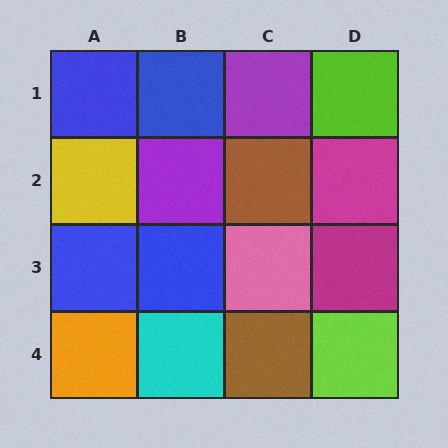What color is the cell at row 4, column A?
Orange.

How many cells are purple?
2 cells are purple.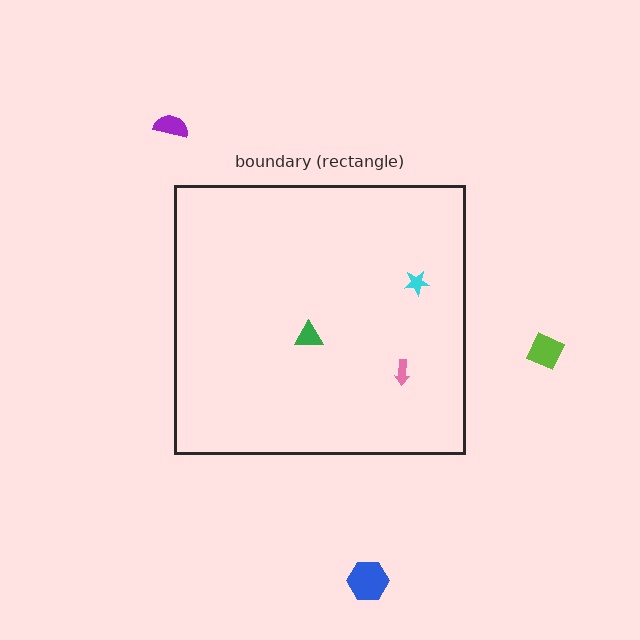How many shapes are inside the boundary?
3 inside, 3 outside.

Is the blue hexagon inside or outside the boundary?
Outside.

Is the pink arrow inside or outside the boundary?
Inside.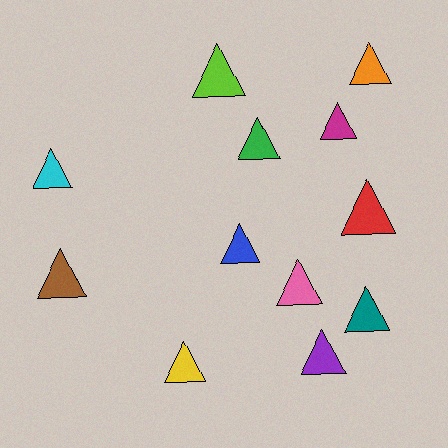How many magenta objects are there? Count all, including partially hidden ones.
There is 1 magenta object.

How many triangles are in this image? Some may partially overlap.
There are 12 triangles.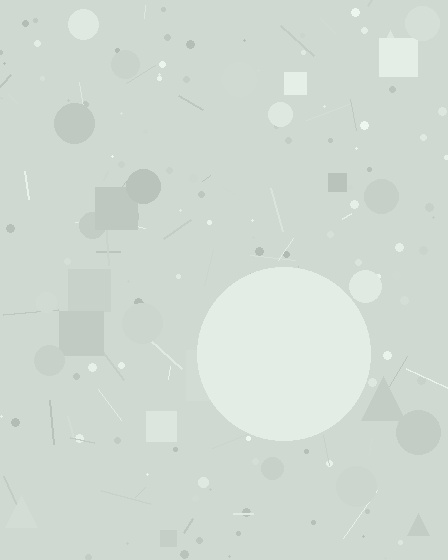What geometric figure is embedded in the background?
A circle is embedded in the background.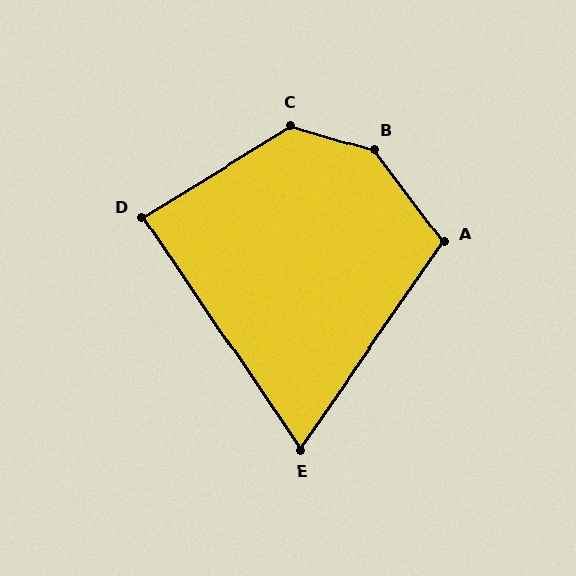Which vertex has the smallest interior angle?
E, at approximately 69 degrees.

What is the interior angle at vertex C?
Approximately 132 degrees (obtuse).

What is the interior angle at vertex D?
Approximately 87 degrees (approximately right).